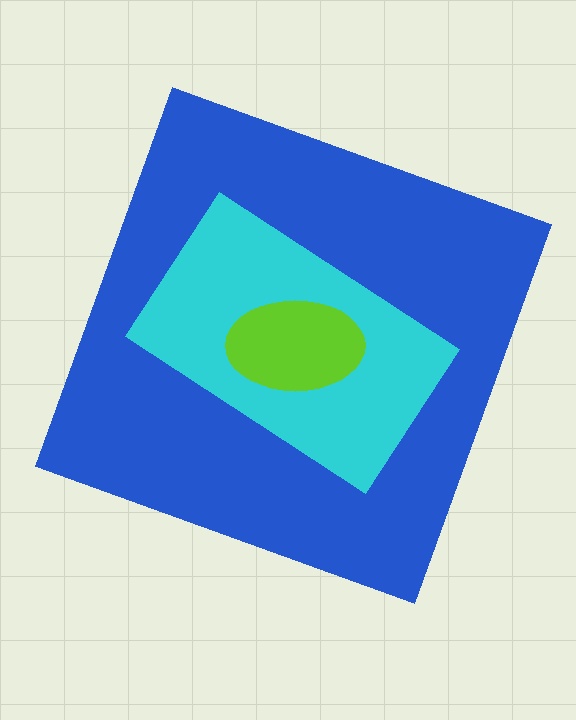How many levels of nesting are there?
3.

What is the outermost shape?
The blue square.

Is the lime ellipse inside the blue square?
Yes.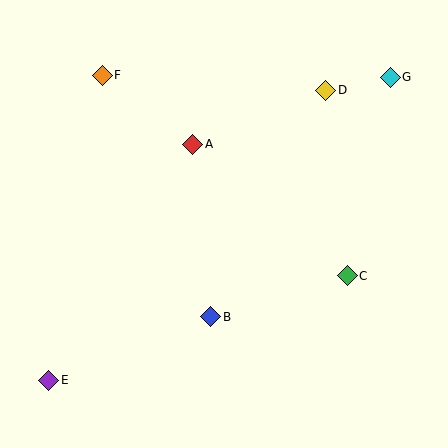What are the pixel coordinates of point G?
Point G is at (390, 77).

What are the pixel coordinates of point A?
Point A is at (193, 144).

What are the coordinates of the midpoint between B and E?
The midpoint between B and E is at (130, 348).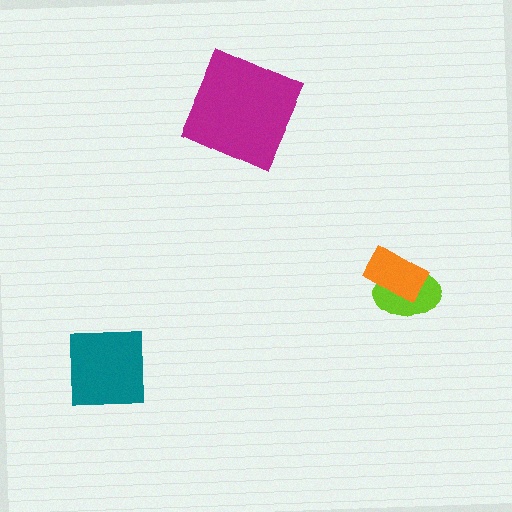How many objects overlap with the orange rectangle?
1 object overlaps with the orange rectangle.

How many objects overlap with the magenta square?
0 objects overlap with the magenta square.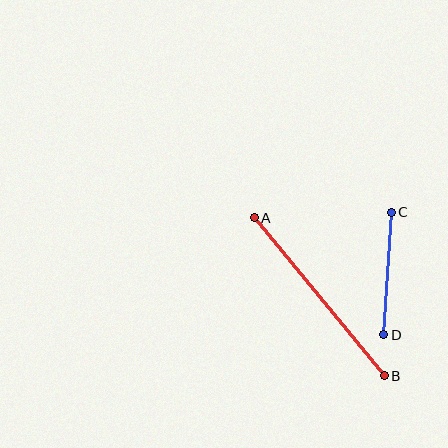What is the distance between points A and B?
The distance is approximately 205 pixels.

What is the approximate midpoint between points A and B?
The midpoint is at approximately (319, 297) pixels.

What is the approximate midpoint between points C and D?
The midpoint is at approximately (388, 273) pixels.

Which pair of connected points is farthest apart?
Points A and B are farthest apart.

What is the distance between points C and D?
The distance is approximately 123 pixels.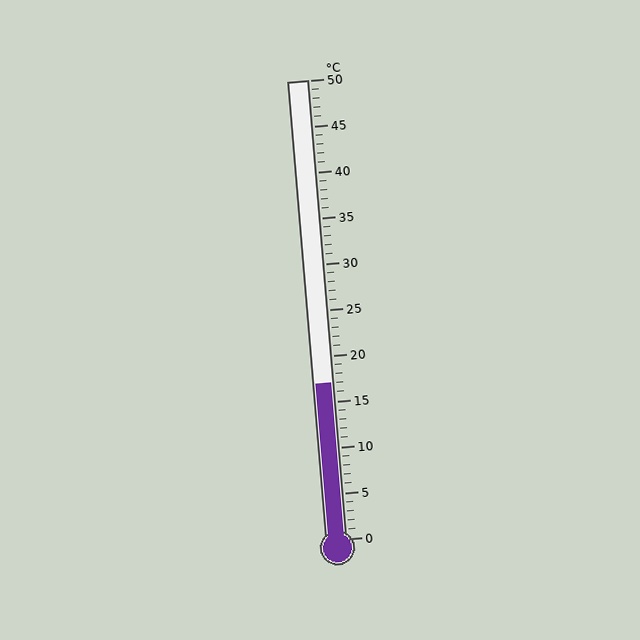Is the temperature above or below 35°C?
The temperature is below 35°C.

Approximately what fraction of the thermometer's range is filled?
The thermometer is filled to approximately 35% of its range.